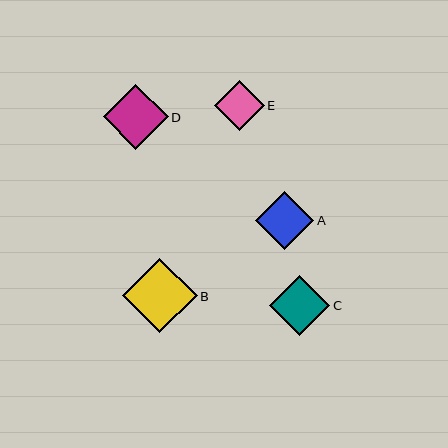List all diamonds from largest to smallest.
From largest to smallest: B, D, C, A, E.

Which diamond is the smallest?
Diamond E is the smallest with a size of approximately 50 pixels.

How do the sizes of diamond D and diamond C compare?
Diamond D and diamond C are approximately the same size.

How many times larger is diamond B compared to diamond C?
Diamond B is approximately 1.2 times the size of diamond C.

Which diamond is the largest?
Diamond B is the largest with a size of approximately 75 pixels.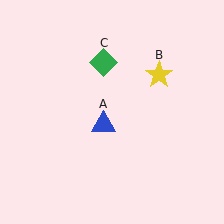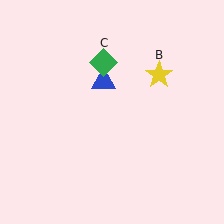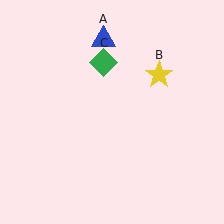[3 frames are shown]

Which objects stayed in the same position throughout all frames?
Yellow star (object B) and green diamond (object C) remained stationary.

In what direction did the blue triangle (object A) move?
The blue triangle (object A) moved up.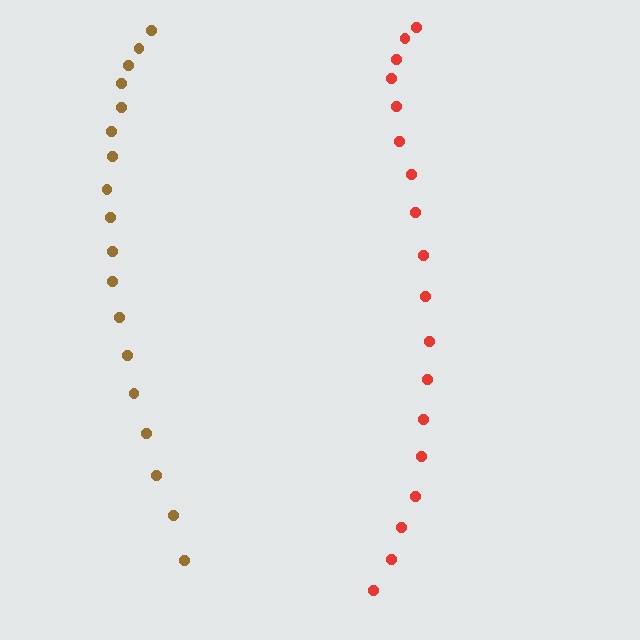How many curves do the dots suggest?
There are 2 distinct paths.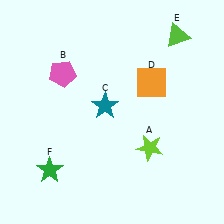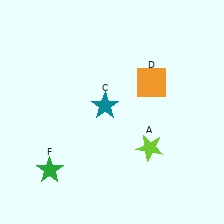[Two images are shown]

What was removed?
The lime triangle (E), the pink pentagon (B) were removed in Image 2.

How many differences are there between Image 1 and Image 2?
There are 2 differences between the two images.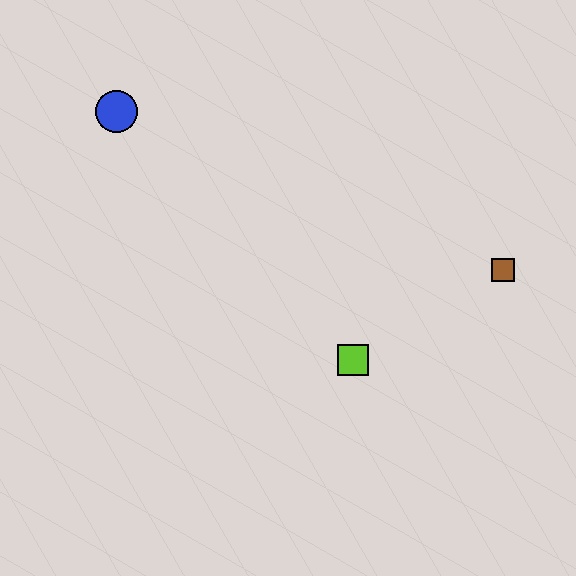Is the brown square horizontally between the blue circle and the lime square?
No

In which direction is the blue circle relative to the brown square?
The blue circle is to the left of the brown square.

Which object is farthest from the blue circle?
The brown square is farthest from the blue circle.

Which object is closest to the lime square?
The brown square is closest to the lime square.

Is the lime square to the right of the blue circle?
Yes